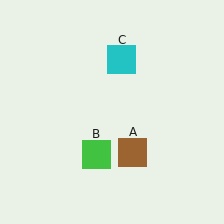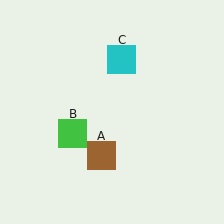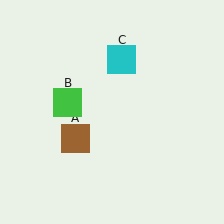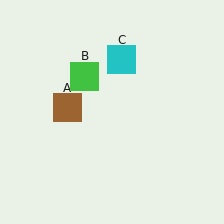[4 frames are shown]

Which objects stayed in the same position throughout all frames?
Cyan square (object C) remained stationary.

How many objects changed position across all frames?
2 objects changed position: brown square (object A), green square (object B).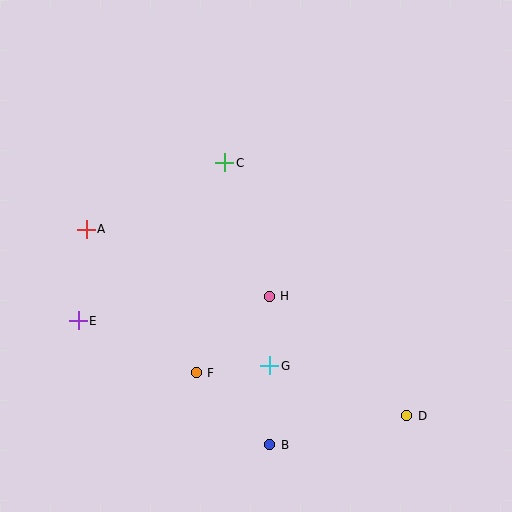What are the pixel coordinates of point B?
Point B is at (270, 445).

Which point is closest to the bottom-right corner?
Point D is closest to the bottom-right corner.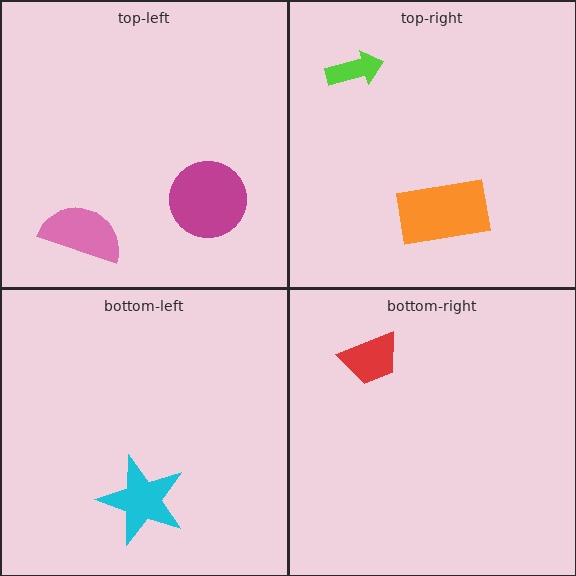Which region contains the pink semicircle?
The top-left region.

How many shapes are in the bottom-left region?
1.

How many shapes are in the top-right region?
2.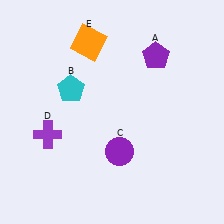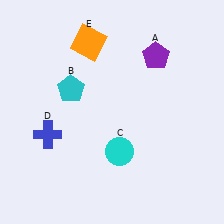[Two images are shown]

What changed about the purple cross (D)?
In Image 1, D is purple. In Image 2, it changed to blue.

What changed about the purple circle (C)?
In Image 1, C is purple. In Image 2, it changed to cyan.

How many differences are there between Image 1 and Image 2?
There are 2 differences between the two images.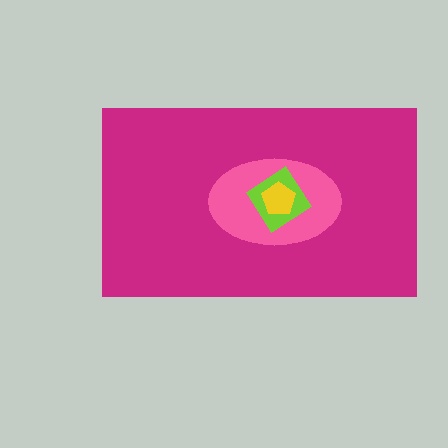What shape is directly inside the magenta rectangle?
The pink ellipse.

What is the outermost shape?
The magenta rectangle.